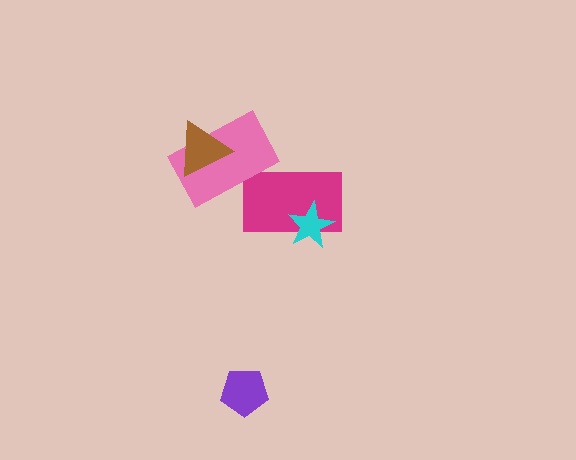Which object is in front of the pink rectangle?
The brown triangle is in front of the pink rectangle.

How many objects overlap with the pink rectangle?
2 objects overlap with the pink rectangle.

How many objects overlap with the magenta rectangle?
2 objects overlap with the magenta rectangle.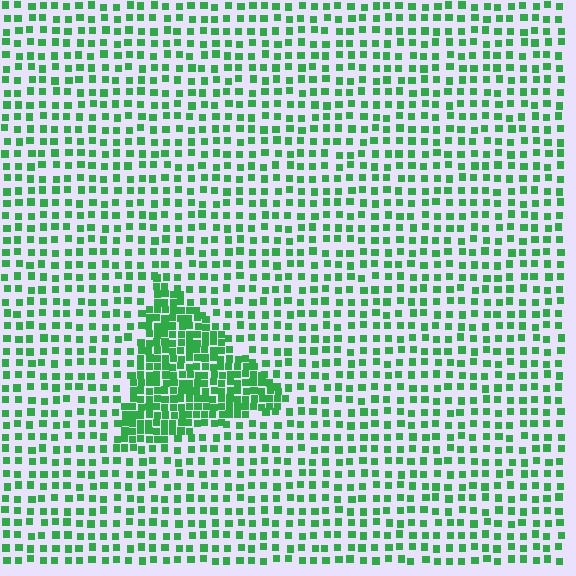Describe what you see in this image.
The image contains small green elements arranged at two different densities. A triangle-shaped region is visible where the elements are more densely packed than the surrounding area.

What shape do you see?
I see a triangle.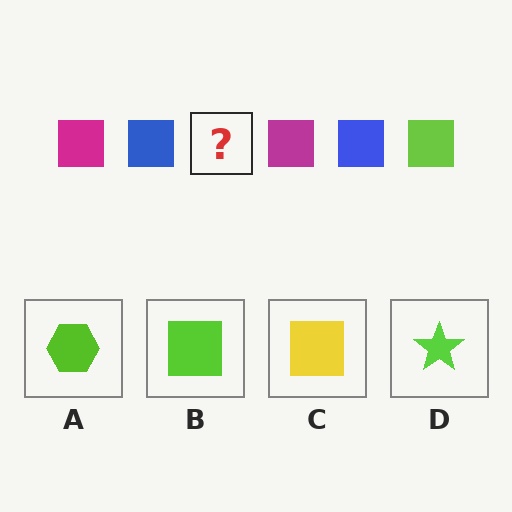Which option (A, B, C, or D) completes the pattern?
B.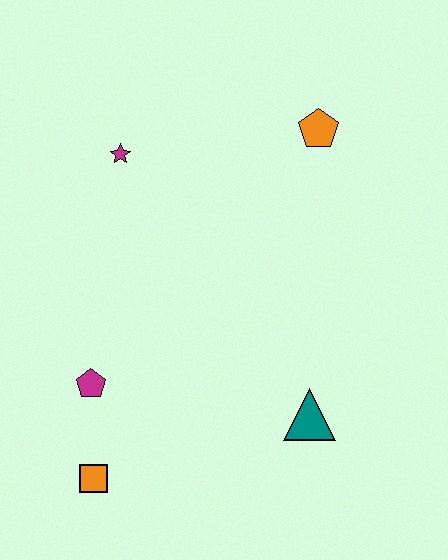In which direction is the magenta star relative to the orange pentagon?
The magenta star is to the left of the orange pentagon.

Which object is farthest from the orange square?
The orange pentagon is farthest from the orange square.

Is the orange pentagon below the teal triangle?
No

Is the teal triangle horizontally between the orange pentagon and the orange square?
Yes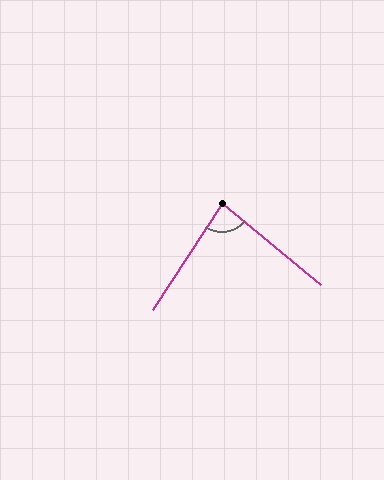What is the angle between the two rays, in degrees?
Approximately 83 degrees.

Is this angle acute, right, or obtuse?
It is acute.